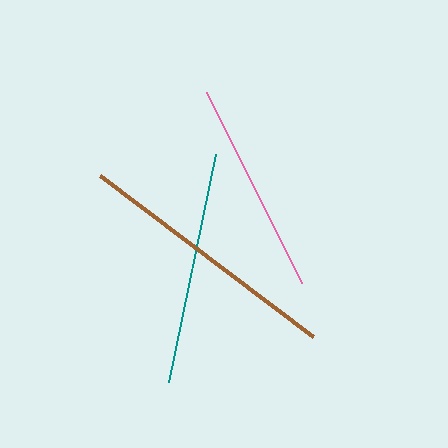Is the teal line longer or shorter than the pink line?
The teal line is longer than the pink line.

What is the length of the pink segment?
The pink segment is approximately 214 pixels long.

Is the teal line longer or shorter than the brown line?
The brown line is longer than the teal line.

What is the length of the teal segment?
The teal segment is approximately 233 pixels long.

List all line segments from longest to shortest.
From longest to shortest: brown, teal, pink.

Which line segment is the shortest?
The pink line is the shortest at approximately 214 pixels.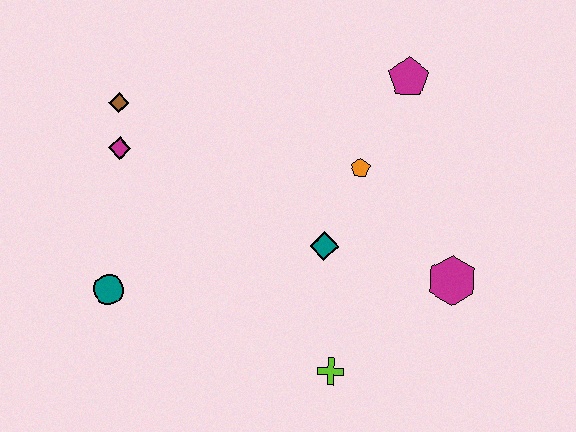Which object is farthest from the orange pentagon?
The teal circle is farthest from the orange pentagon.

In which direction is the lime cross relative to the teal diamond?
The lime cross is below the teal diamond.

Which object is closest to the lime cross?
The teal diamond is closest to the lime cross.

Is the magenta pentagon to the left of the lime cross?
No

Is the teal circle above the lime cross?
Yes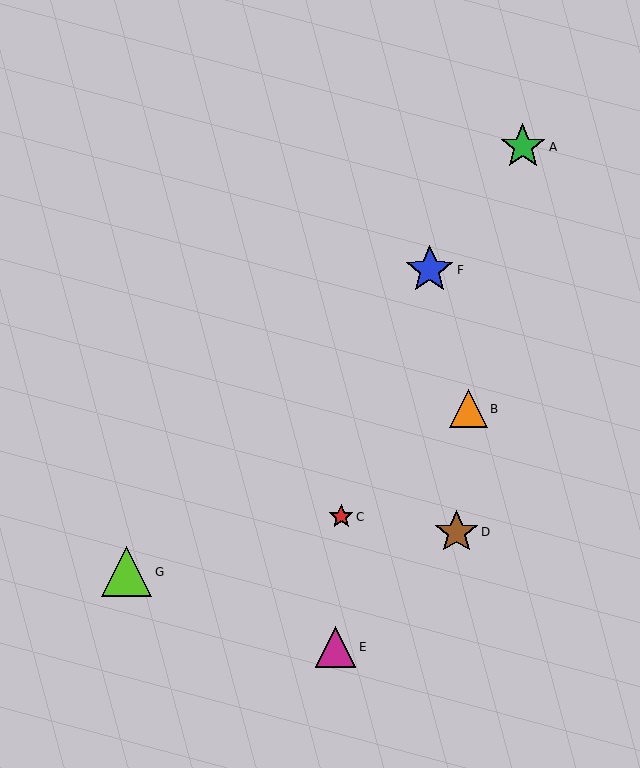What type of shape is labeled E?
Shape E is a magenta triangle.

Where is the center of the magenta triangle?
The center of the magenta triangle is at (336, 647).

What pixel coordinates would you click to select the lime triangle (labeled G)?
Click at (126, 572) to select the lime triangle G.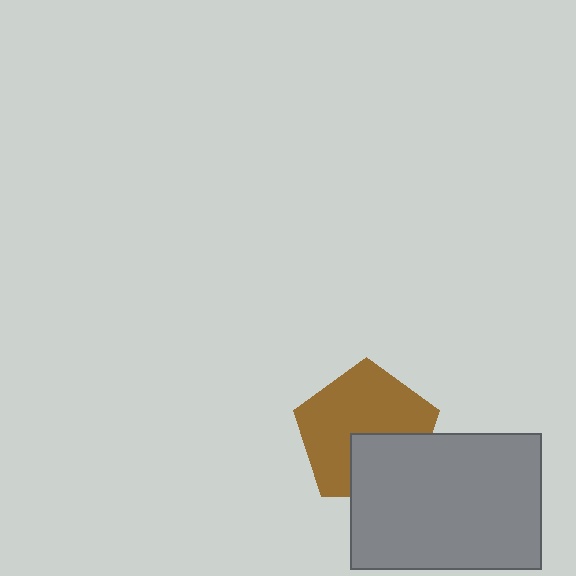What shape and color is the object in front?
The object in front is a gray rectangle.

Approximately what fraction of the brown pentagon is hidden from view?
Roughly 33% of the brown pentagon is hidden behind the gray rectangle.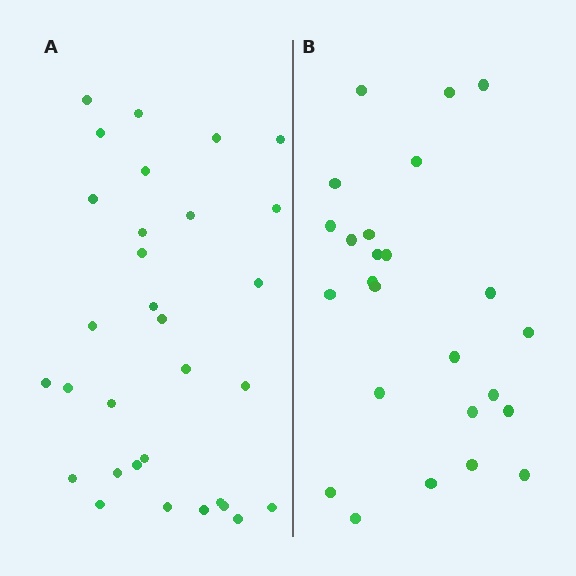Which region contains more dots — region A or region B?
Region A (the left region) has more dots.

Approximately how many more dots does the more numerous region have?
Region A has about 6 more dots than region B.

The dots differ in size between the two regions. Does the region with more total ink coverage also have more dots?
No. Region B has more total ink coverage because its dots are larger, but region A actually contains more individual dots. Total area can be misleading — the number of items is what matters here.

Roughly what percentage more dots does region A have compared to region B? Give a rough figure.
About 25% more.